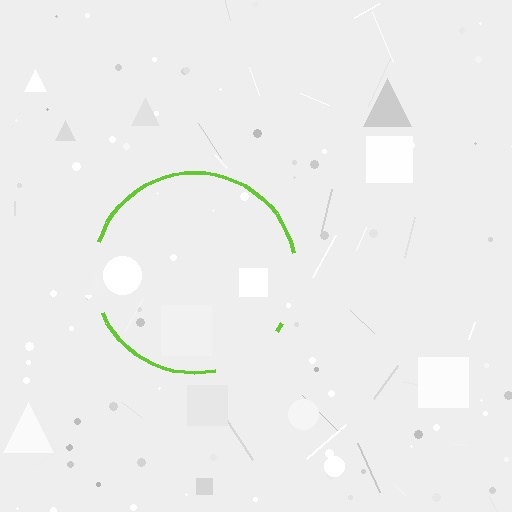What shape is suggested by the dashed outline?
The dashed outline suggests a circle.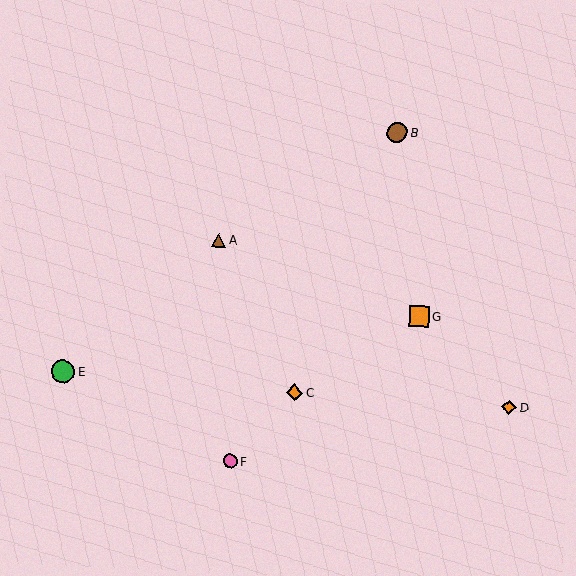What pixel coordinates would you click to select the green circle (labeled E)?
Click at (63, 371) to select the green circle E.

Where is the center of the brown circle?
The center of the brown circle is at (397, 132).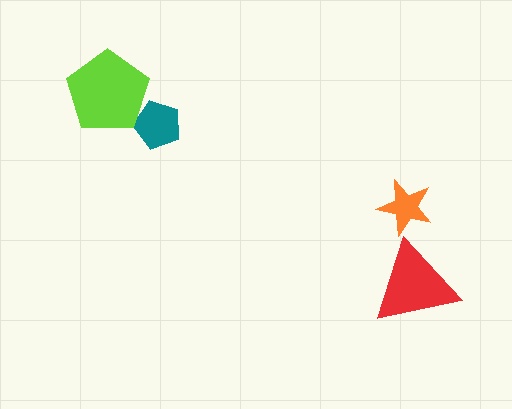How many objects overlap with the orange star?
0 objects overlap with the orange star.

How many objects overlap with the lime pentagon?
1 object overlaps with the lime pentagon.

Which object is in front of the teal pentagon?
The lime pentagon is in front of the teal pentagon.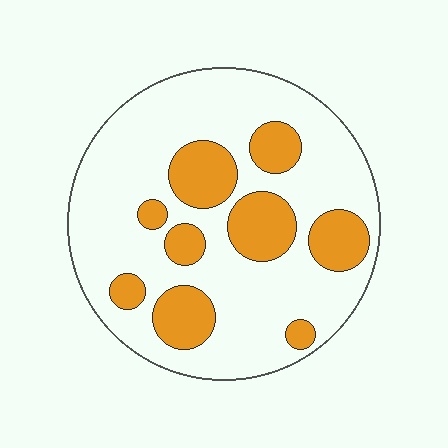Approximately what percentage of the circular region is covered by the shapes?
Approximately 25%.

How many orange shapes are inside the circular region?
9.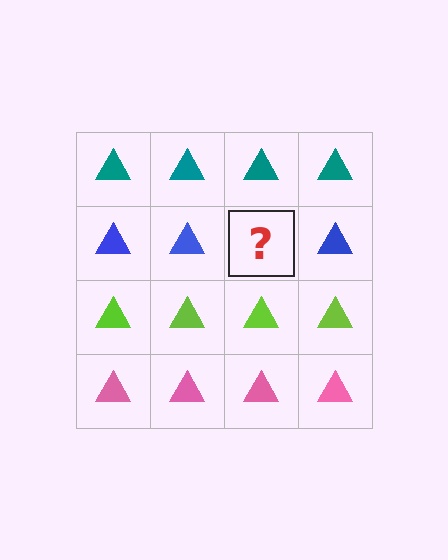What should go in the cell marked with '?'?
The missing cell should contain a blue triangle.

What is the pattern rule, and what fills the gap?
The rule is that each row has a consistent color. The gap should be filled with a blue triangle.